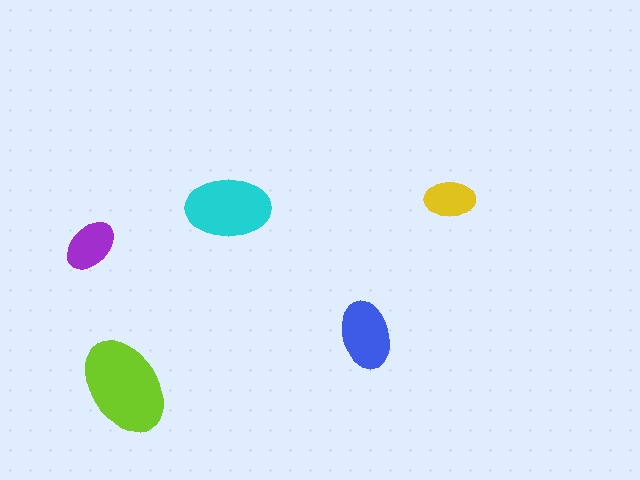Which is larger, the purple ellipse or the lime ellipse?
The lime one.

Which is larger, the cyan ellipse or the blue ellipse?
The cyan one.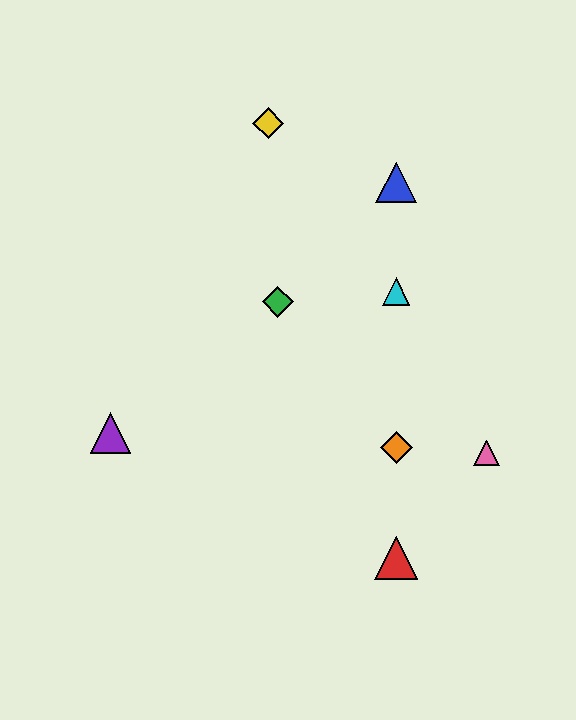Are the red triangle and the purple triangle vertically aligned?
No, the red triangle is at x≈396 and the purple triangle is at x≈111.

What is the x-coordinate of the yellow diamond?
The yellow diamond is at x≈268.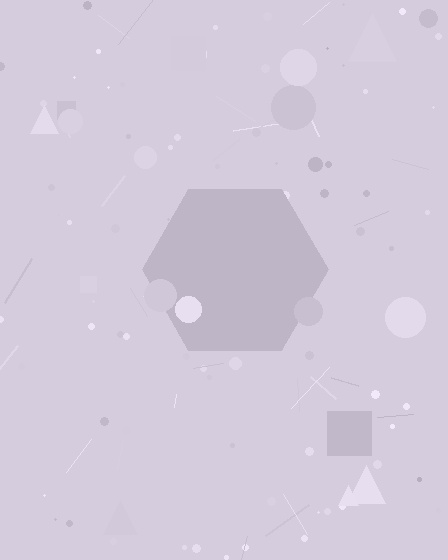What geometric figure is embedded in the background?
A hexagon is embedded in the background.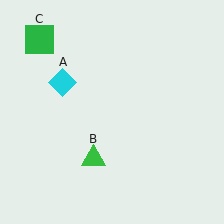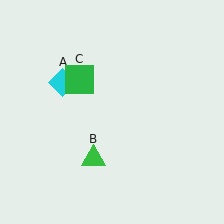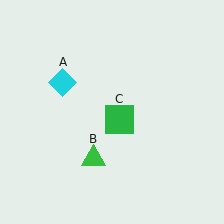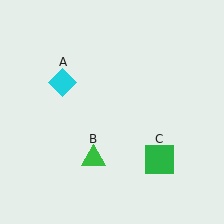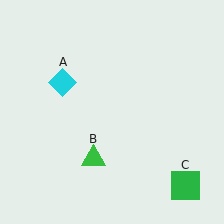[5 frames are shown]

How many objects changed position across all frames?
1 object changed position: green square (object C).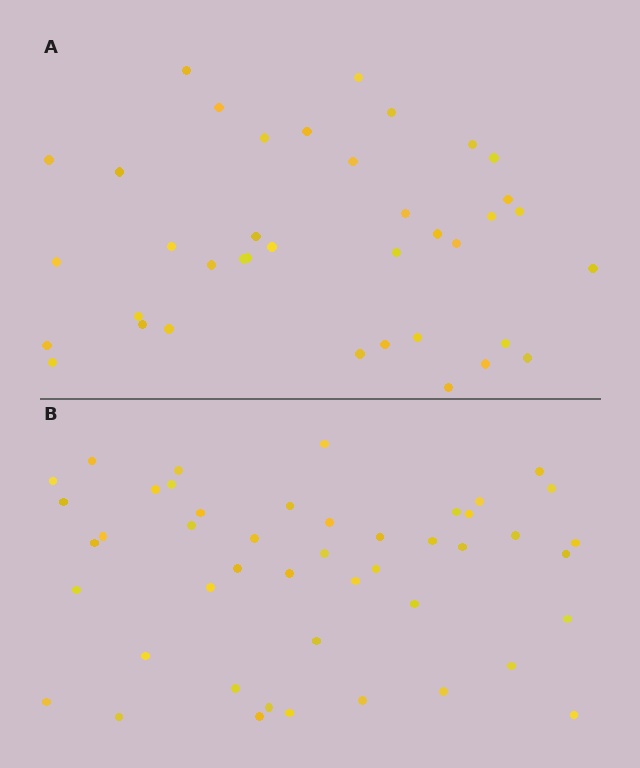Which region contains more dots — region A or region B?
Region B (the bottom region) has more dots.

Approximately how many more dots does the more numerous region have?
Region B has roughly 8 or so more dots than region A.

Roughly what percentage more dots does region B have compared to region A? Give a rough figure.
About 20% more.